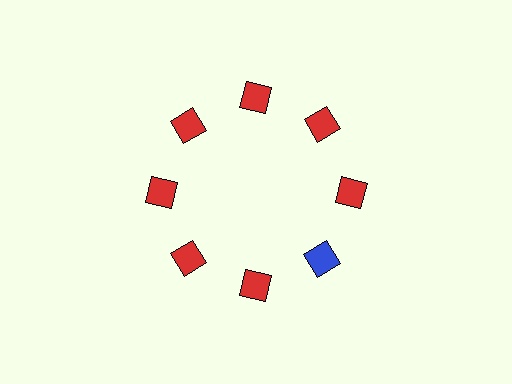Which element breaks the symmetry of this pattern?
The blue square at roughly the 4 o'clock position breaks the symmetry. All other shapes are red squares.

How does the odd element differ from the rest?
It has a different color: blue instead of red.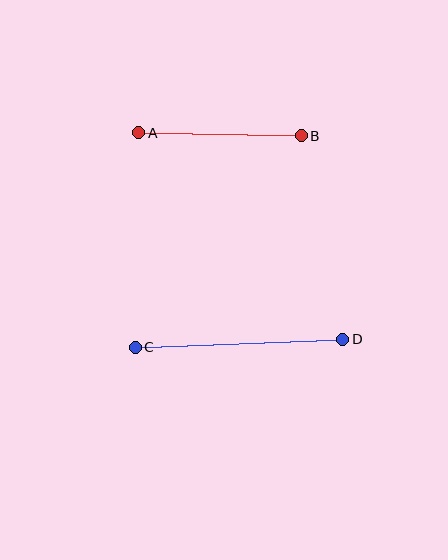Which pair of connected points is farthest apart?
Points C and D are farthest apart.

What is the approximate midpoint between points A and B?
The midpoint is at approximately (220, 134) pixels.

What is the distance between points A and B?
The distance is approximately 163 pixels.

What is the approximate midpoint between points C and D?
The midpoint is at approximately (239, 343) pixels.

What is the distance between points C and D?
The distance is approximately 207 pixels.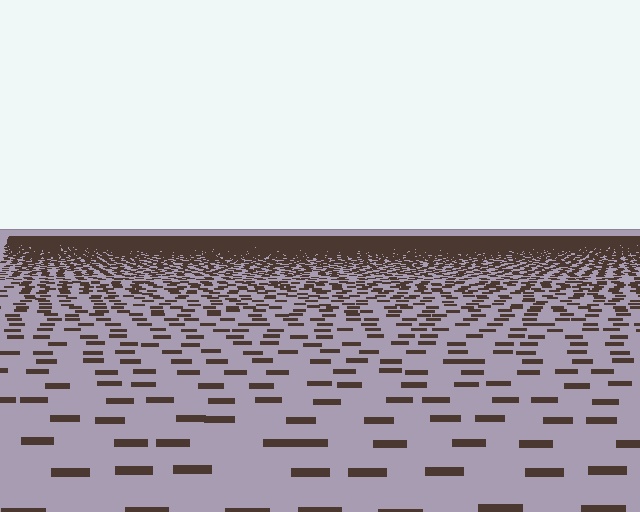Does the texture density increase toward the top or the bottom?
Density increases toward the top.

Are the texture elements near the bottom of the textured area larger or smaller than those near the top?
Larger. Near the bottom, elements are closer to the viewer and appear at a bigger on-screen size.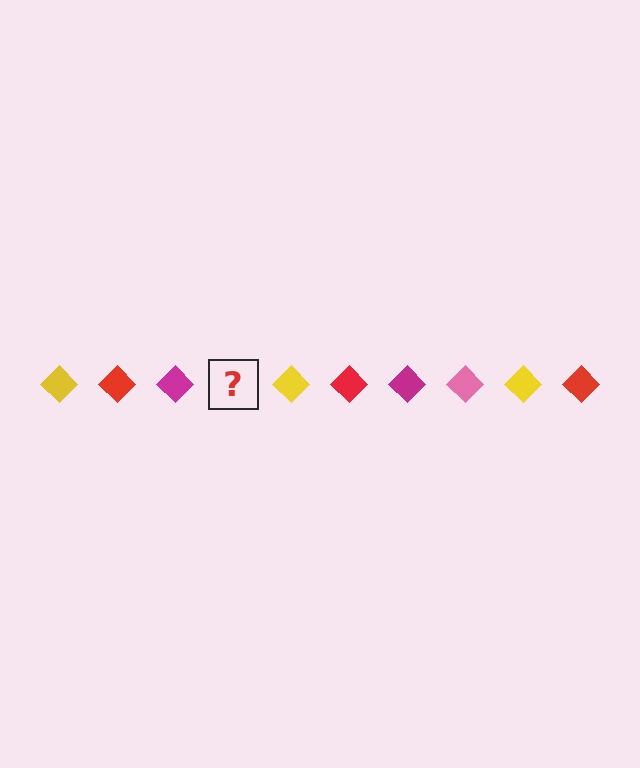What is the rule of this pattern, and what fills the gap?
The rule is that the pattern cycles through yellow, red, magenta, pink diamonds. The gap should be filled with a pink diamond.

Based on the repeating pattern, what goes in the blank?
The blank should be a pink diamond.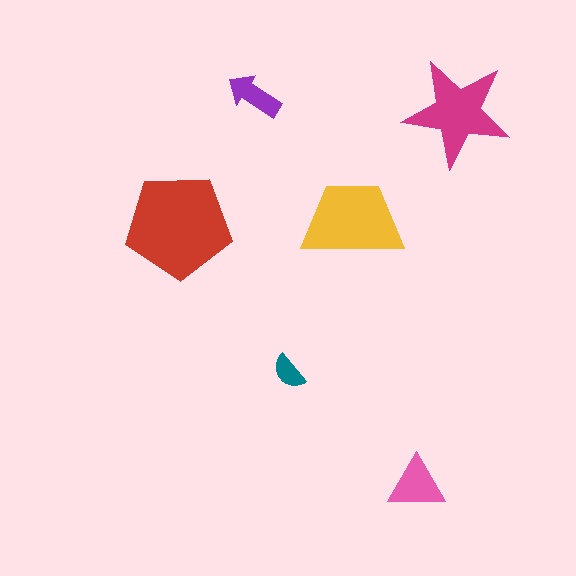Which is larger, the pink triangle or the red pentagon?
The red pentagon.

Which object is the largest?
The red pentagon.